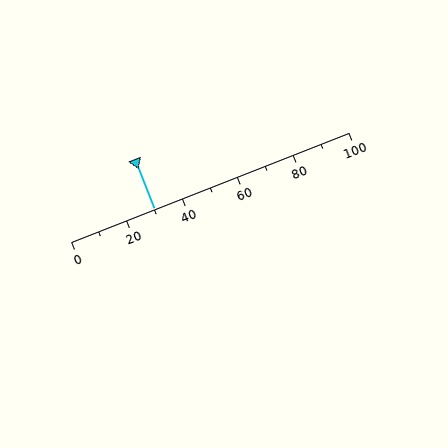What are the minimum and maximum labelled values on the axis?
The axis runs from 0 to 100.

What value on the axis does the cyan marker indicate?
The marker indicates approximately 30.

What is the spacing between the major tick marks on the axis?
The major ticks are spaced 20 apart.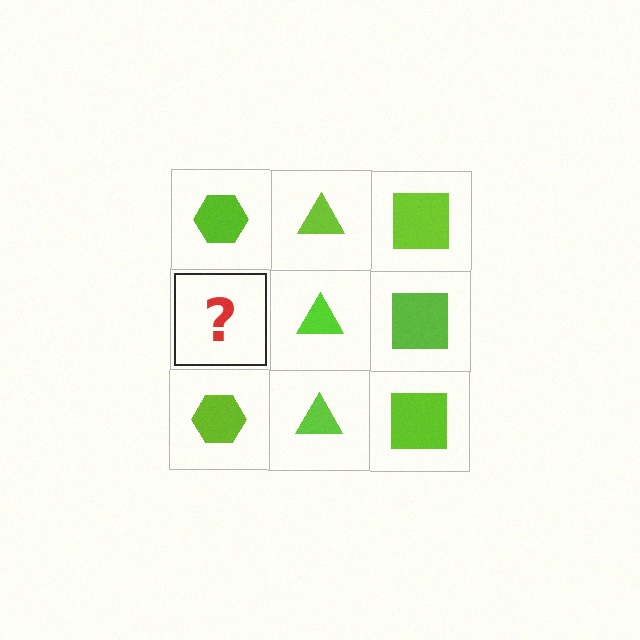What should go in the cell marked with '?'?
The missing cell should contain a lime hexagon.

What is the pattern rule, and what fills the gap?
The rule is that each column has a consistent shape. The gap should be filled with a lime hexagon.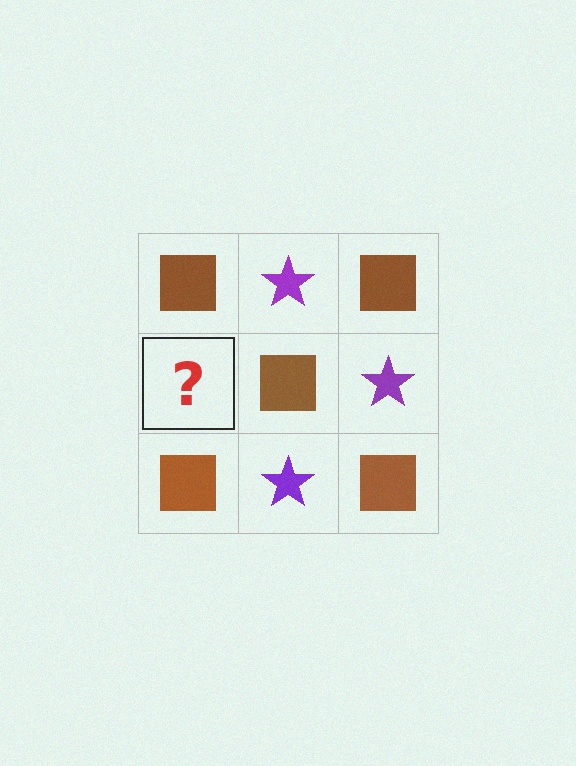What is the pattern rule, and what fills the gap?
The rule is that it alternates brown square and purple star in a checkerboard pattern. The gap should be filled with a purple star.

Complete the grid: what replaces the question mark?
The question mark should be replaced with a purple star.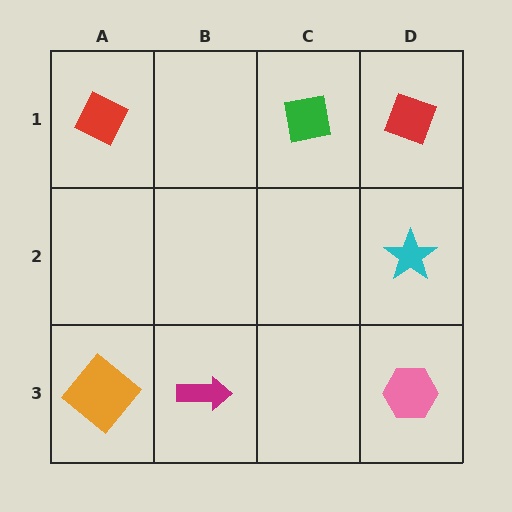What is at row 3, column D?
A pink hexagon.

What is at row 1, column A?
A red diamond.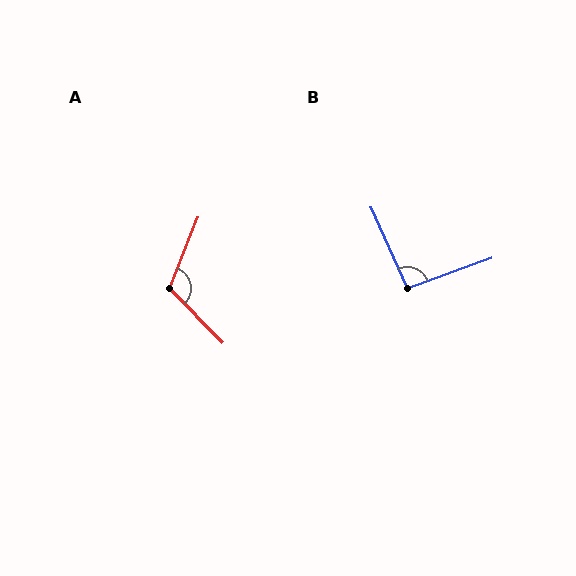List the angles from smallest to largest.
B (94°), A (114°).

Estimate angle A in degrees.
Approximately 114 degrees.